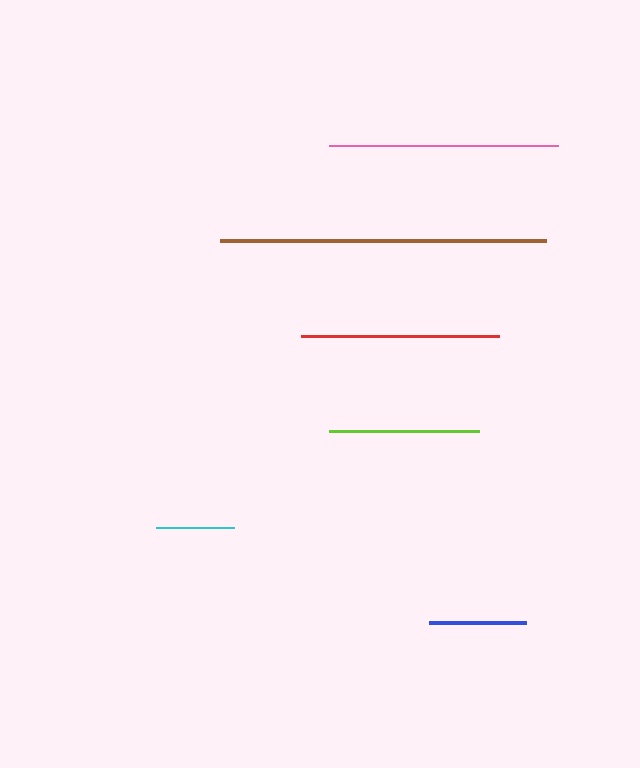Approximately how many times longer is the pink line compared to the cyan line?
The pink line is approximately 2.9 times the length of the cyan line.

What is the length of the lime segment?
The lime segment is approximately 150 pixels long.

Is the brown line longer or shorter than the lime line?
The brown line is longer than the lime line.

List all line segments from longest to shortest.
From longest to shortest: brown, pink, red, lime, blue, cyan.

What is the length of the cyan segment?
The cyan segment is approximately 78 pixels long.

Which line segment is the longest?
The brown line is the longest at approximately 325 pixels.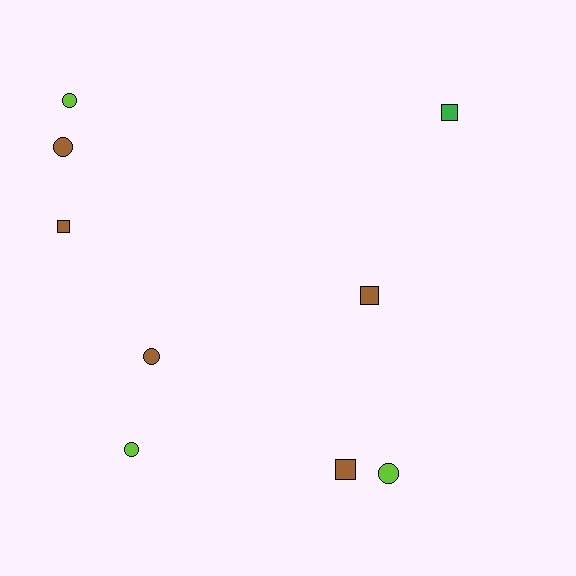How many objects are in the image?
There are 9 objects.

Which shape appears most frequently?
Circle, with 5 objects.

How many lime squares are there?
There are no lime squares.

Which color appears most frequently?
Brown, with 5 objects.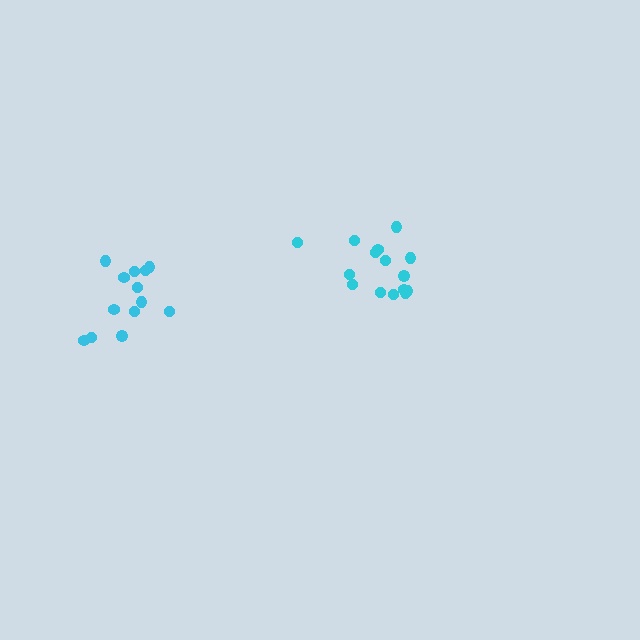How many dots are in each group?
Group 1: 13 dots, Group 2: 15 dots (28 total).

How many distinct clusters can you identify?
There are 2 distinct clusters.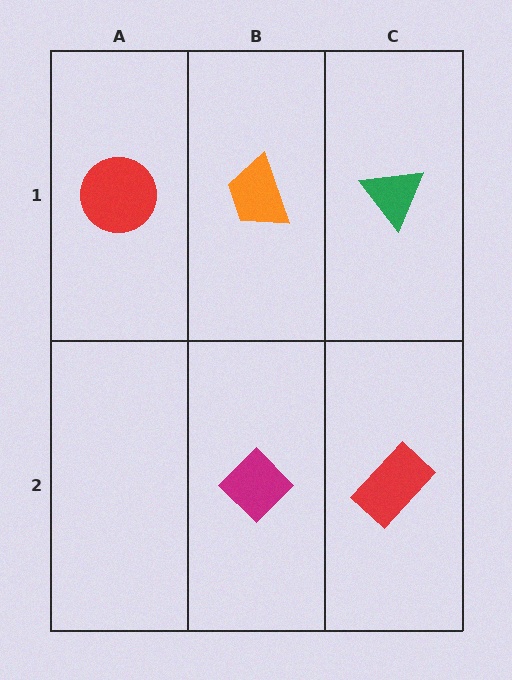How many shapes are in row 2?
2 shapes.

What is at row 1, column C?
A green triangle.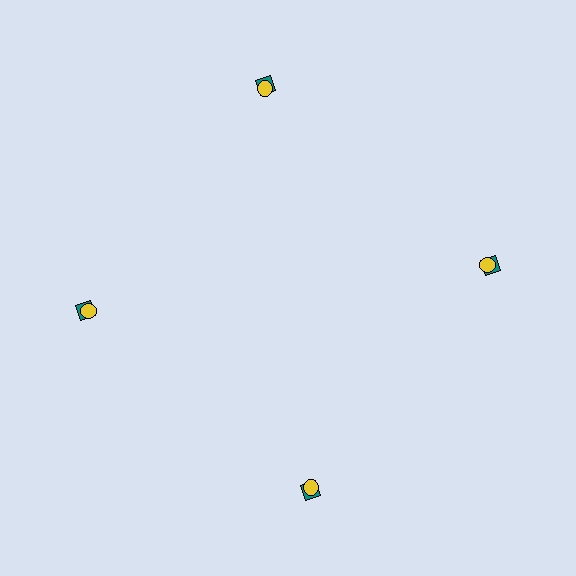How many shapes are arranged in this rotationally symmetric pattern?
There are 8 shapes, arranged in 4 groups of 2.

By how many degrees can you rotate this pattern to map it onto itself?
The pattern maps onto itself every 90 degrees of rotation.